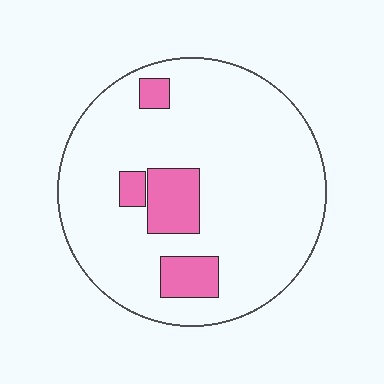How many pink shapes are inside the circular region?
4.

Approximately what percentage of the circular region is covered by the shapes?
Approximately 15%.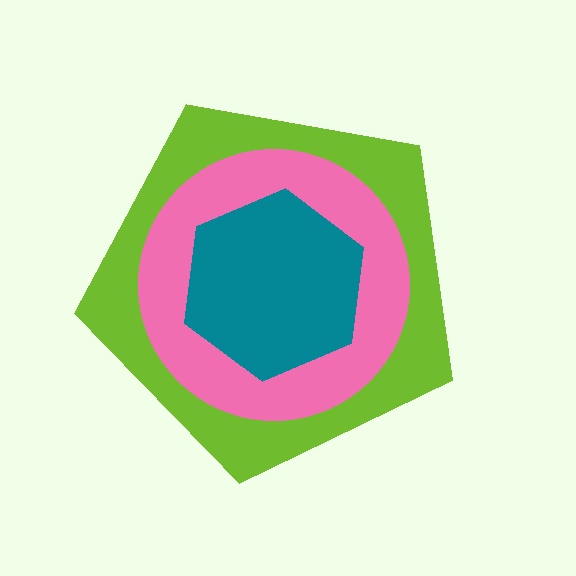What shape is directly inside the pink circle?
The teal hexagon.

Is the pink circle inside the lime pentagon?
Yes.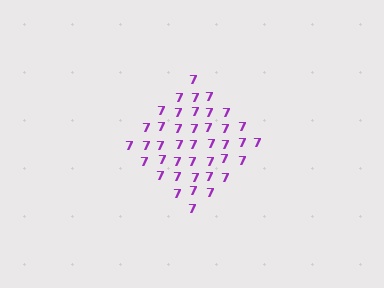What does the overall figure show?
The overall figure shows a diamond.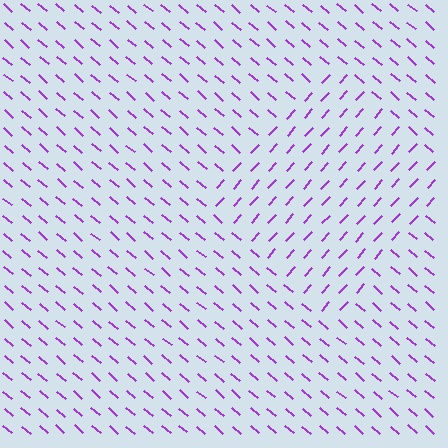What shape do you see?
I see a diamond.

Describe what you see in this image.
The image is filled with small purple line segments. A diamond region in the image has lines oriented differently from the surrounding lines, creating a visible texture boundary.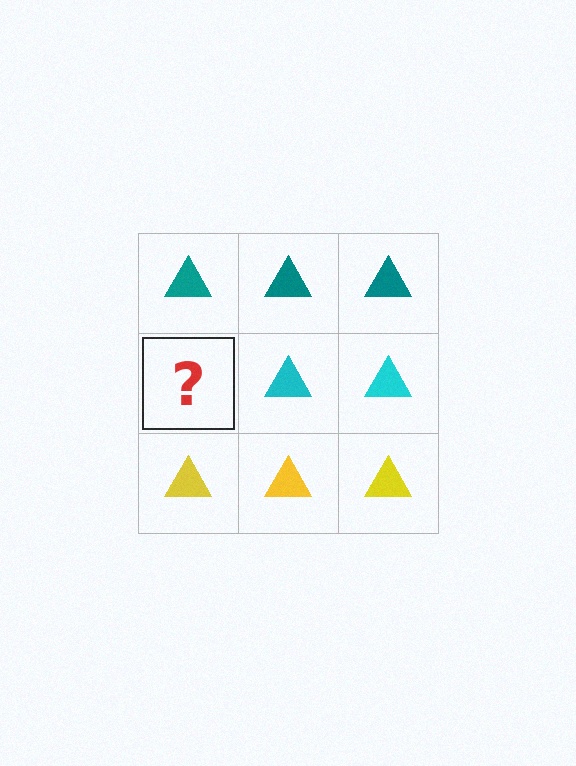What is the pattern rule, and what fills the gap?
The rule is that each row has a consistent color. The gap should be filled with a cyan triangle.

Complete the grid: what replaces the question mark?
The question mark should be replaced with a cyan triangle.